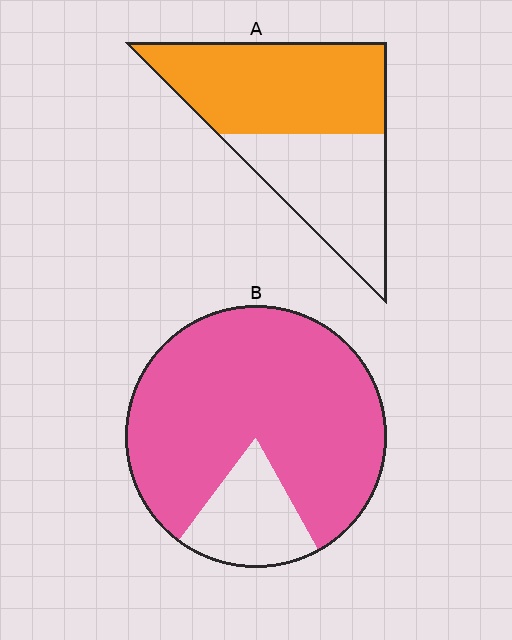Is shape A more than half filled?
Yes.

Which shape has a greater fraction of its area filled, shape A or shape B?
Shape B.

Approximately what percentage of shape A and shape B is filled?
A is approximately 60% and B is approximately 80%.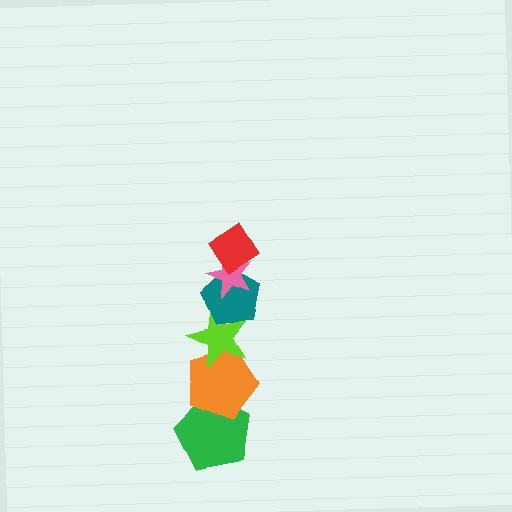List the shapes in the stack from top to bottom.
From top to bottom: the red diamond, the pink star, the teal pentagon, the lime star, the orange pentagon, the green pentagon.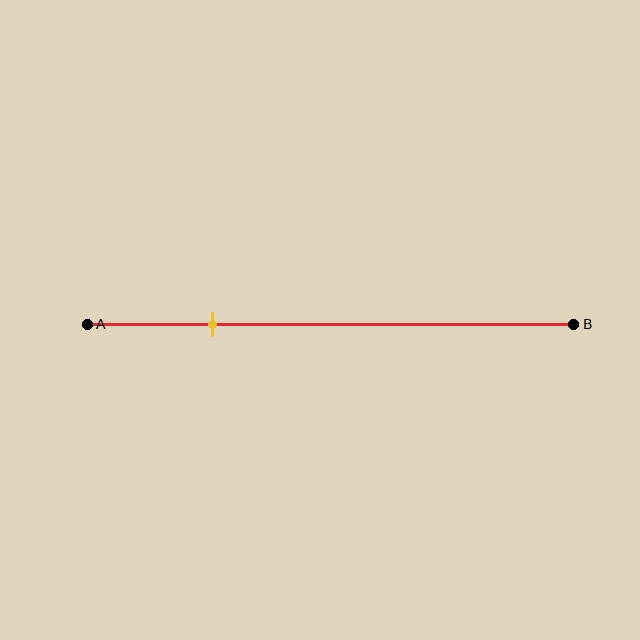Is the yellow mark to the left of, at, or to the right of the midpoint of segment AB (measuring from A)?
The yellow mark is to the left of the midpoint of segment AB.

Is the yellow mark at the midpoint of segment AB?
No, the mark is at about 25% from A, not at the 50% midpoint.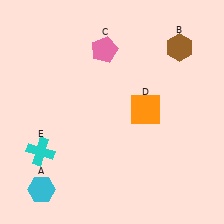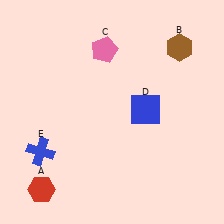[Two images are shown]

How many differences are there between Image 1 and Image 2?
There are 3 differences between the two images.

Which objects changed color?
A changed from cyan to red. D changed from orange to blue. E changed from cyan to blue.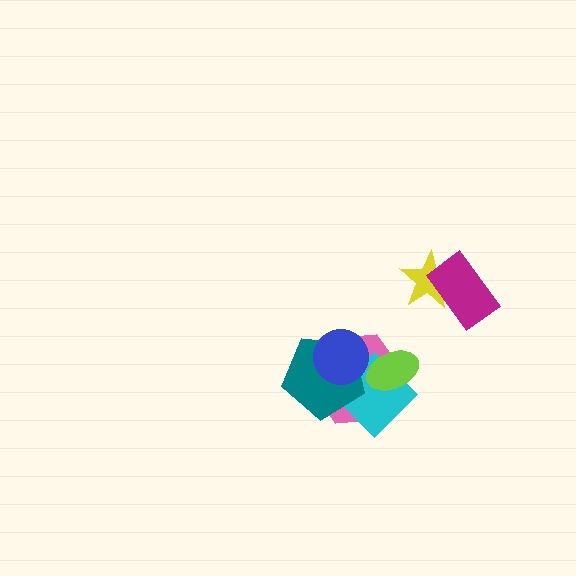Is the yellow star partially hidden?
Yes, it is partially covered by another shape.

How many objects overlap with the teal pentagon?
3 objects overlap with the teal pentagon.